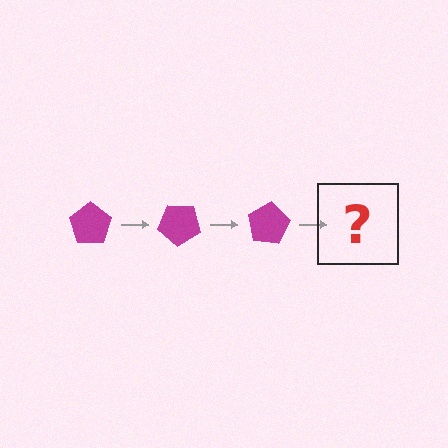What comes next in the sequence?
The next element should be a magenta pentagon rotated 120 degrees.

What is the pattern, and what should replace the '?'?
The pattern is that the pentagon rotates 40 degrees each step. The '?' should be a magenta pentagon rotated 120 degrees.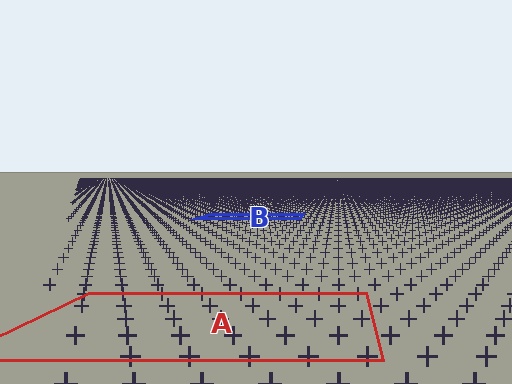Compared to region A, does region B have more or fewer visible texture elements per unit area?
Region B has more texture elements per unit area — they are packed more densely because it is farther away.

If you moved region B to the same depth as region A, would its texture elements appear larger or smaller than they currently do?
They would appear larger. At a closer depth, the same texture elements are projected at a bigger on-screen size.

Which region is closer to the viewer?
Region A is closer. The texture elements there are larger and more spread out.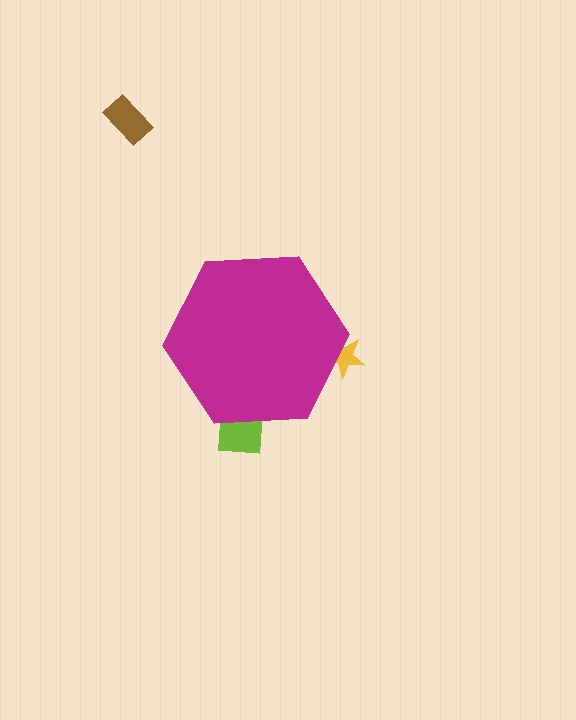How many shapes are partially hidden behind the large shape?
2 shapes are partially hidden.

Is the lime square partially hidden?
Yes, the lime square is partially hidden behind the magenta hexagon.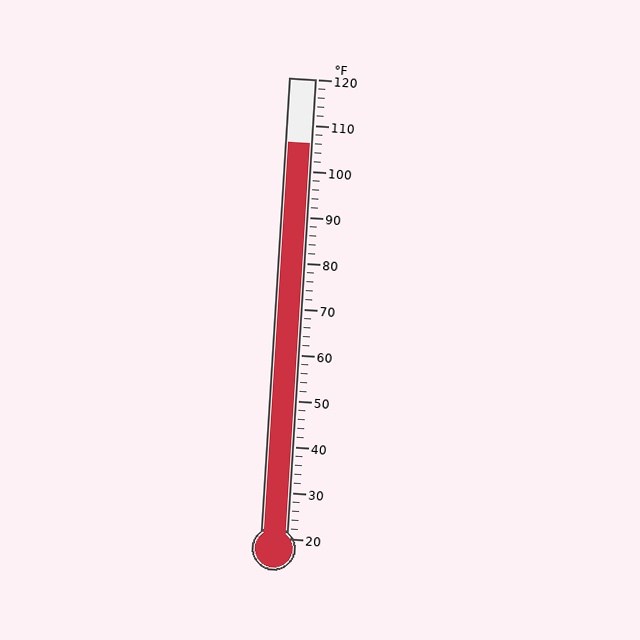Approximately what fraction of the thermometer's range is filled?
The thermometer is filled to approximately 85% of its range.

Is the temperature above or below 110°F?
The temperature is below 110°F.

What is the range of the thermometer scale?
The thermometer scale ranges from 20°F to 120°F.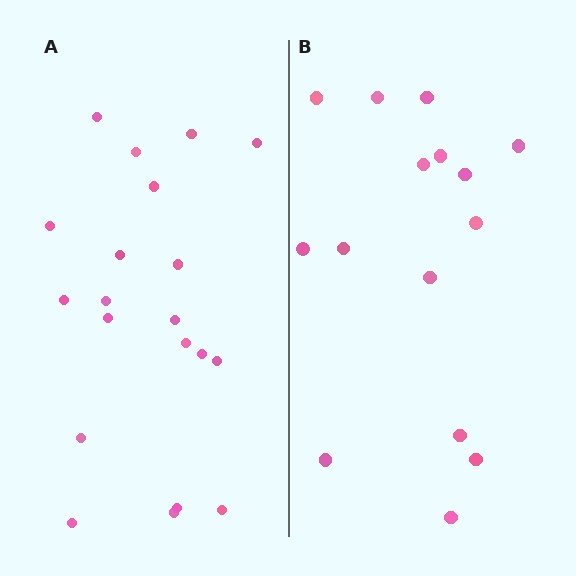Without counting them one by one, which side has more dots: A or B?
Region A (the left region) has more dots.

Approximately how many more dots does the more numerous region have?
Region A has about 5 more dots than region B.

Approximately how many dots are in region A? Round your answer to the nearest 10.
About 20 dots.